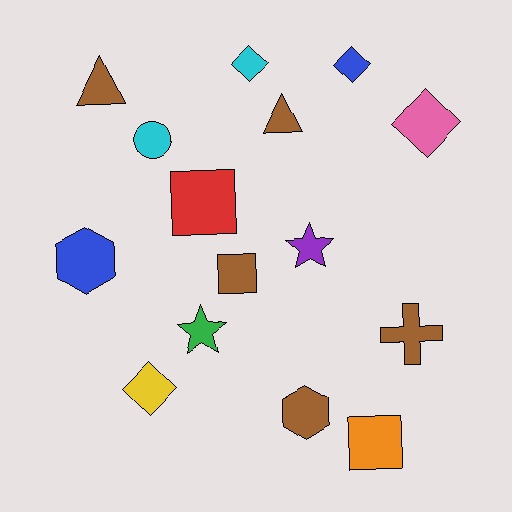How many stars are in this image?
There are 2 stars.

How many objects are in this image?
There are 15 objects.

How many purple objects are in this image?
There is 1 purple object.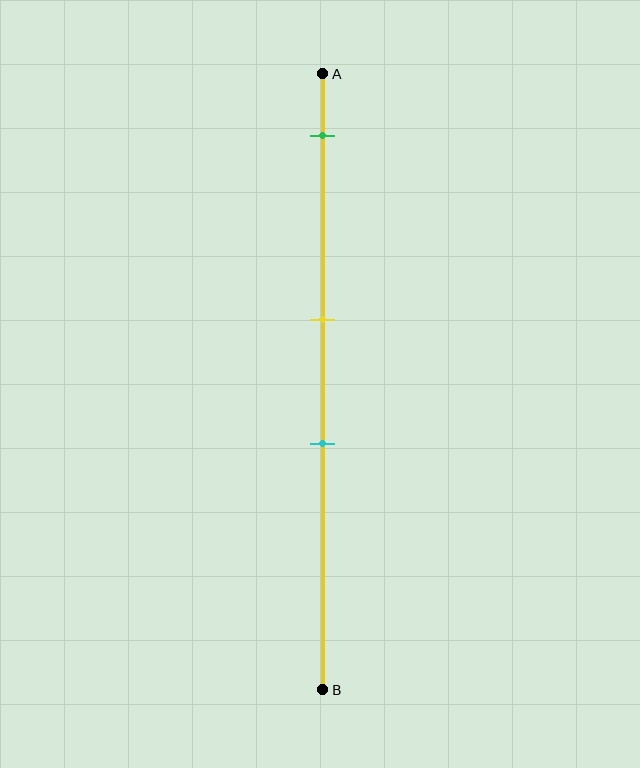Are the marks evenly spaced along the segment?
No, the marks are not evenly spaced.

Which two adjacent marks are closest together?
The yellow and cyan marks are the closest adjacent pair.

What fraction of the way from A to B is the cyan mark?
The cyan mark is approximately 60% (0.6) of the way from A to B.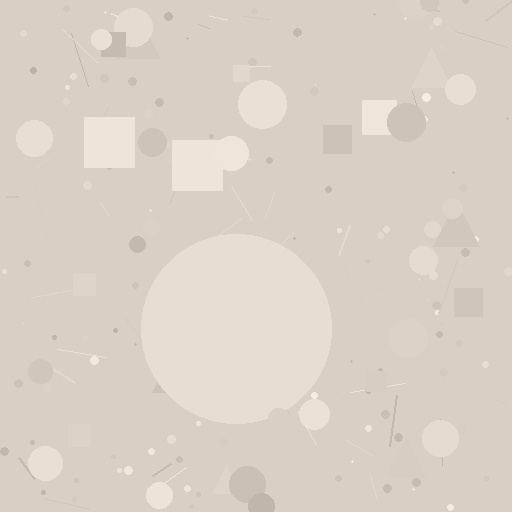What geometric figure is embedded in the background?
A circle is embedded in the background.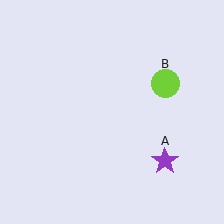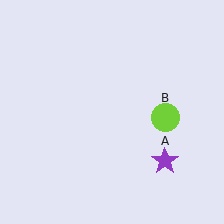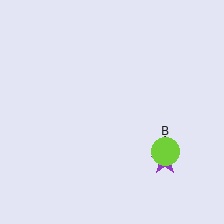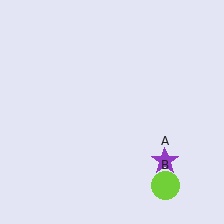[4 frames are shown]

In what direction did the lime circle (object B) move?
The lime circle (object B) moved down.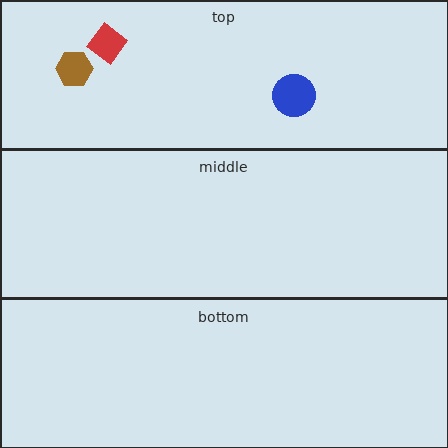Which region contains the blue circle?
The top region.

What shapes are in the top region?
The brown hexagon, the blue circle, the red diamond.